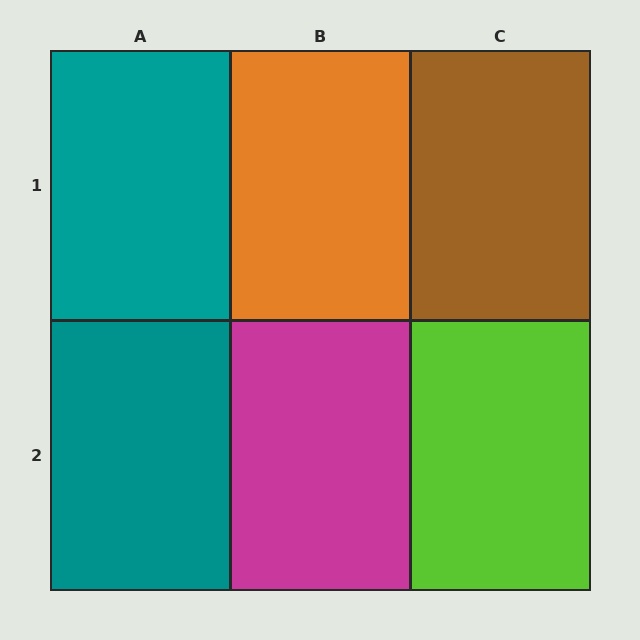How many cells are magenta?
1 cell is magenta.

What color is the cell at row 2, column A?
Teal.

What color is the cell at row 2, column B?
Magenta.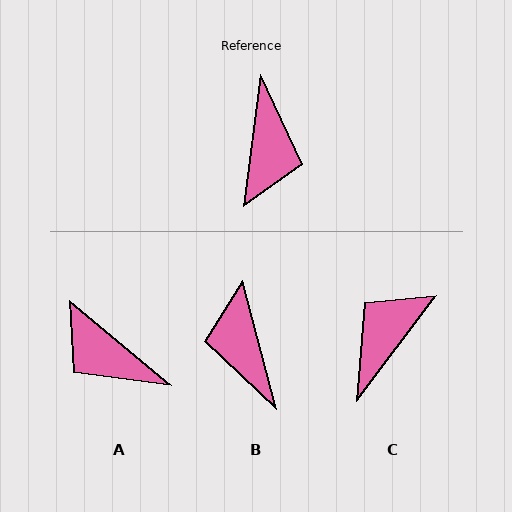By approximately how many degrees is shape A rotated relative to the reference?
Approximately 123 degrees clockwise.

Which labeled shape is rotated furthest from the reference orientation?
B, about 158 degrees away.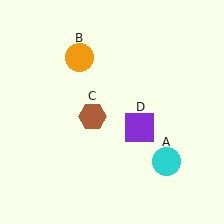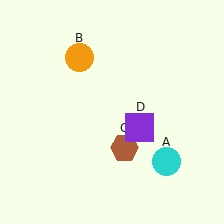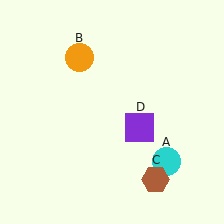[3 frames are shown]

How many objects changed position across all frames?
1 object changed position: brown hexagon (object C).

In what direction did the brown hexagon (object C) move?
The brown hexagon (object C) moved down and to the right.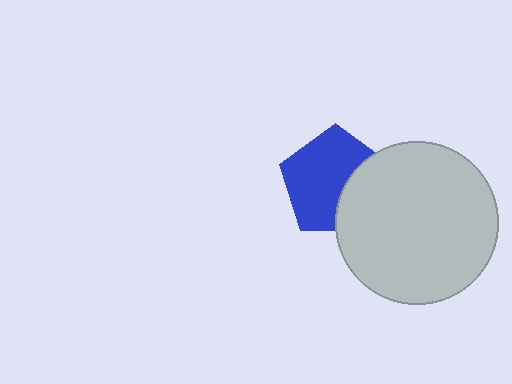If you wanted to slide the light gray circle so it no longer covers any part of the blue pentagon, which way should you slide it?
Slide it right — that is the most direct way to separate the two shapes.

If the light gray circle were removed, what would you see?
You would see the complete blue pentagon.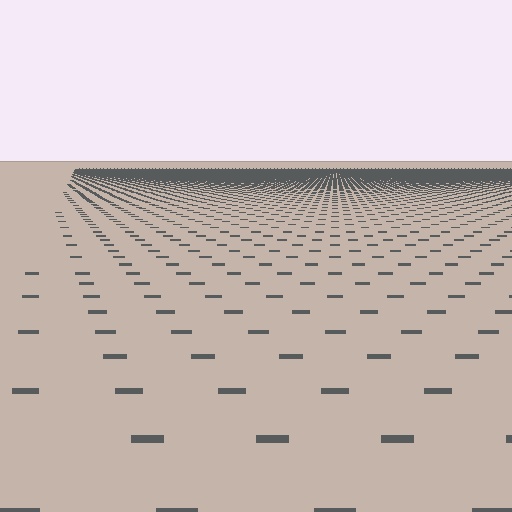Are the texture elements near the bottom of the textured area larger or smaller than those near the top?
Larger. Near the bottom, elements are closer to the viewer and appear at a bigger on-screen size.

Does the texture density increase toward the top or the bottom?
Density increases toward the top.